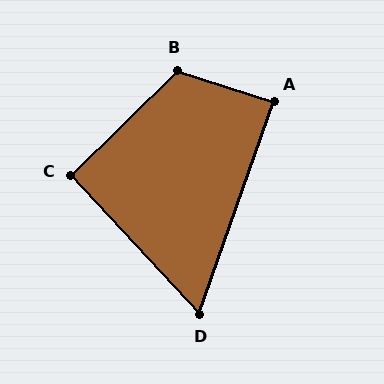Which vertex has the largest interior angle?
B, at approximately 118 degrees.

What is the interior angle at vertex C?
Approximately 92 degrees (approximately right).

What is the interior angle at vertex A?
Approximately 88 degrees (approximately right).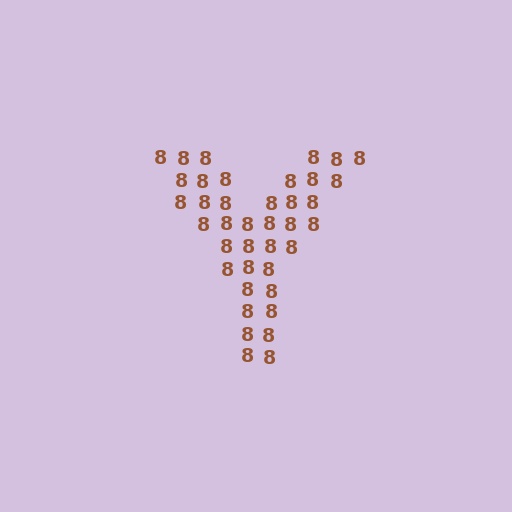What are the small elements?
The small elements are digit 8's.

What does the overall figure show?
The overall figure shows the letter Y.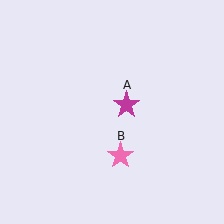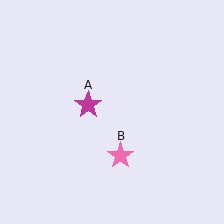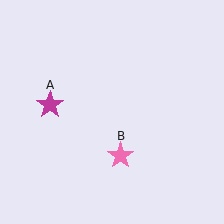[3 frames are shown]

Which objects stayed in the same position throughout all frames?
Pink star (object B) remained stationary.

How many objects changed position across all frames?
1 object changed position: magenta star (object A).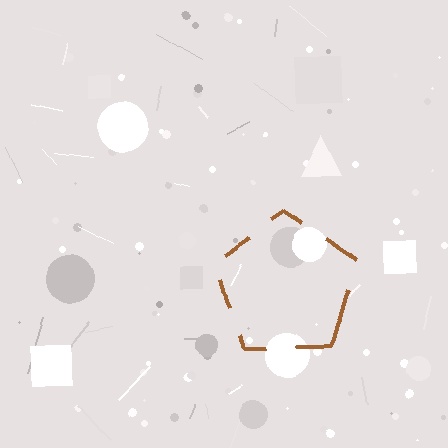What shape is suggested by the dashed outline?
The dashed outline suggests a pentagon.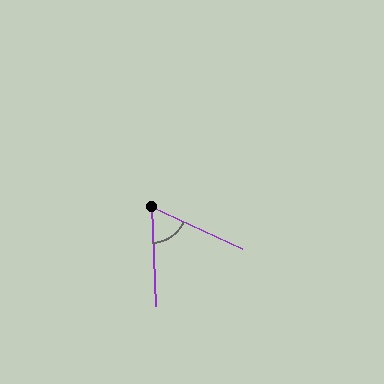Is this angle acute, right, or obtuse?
It is acute.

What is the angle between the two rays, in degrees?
Approximately 63 degrees.